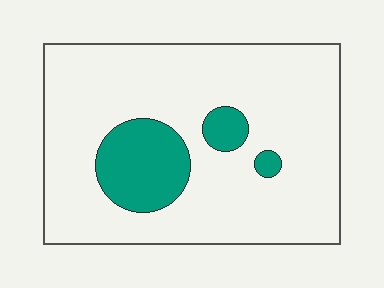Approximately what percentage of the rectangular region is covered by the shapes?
Approximately 15%.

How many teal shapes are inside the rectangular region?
3.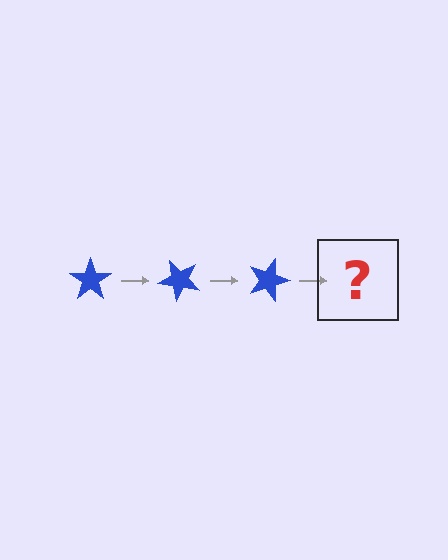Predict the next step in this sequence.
The next step is a blue star rotated 135 degrees.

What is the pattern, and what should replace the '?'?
The pattern is that the star rotates 45 degrees each step. The '?' should be a blue star rotated 135 degrees.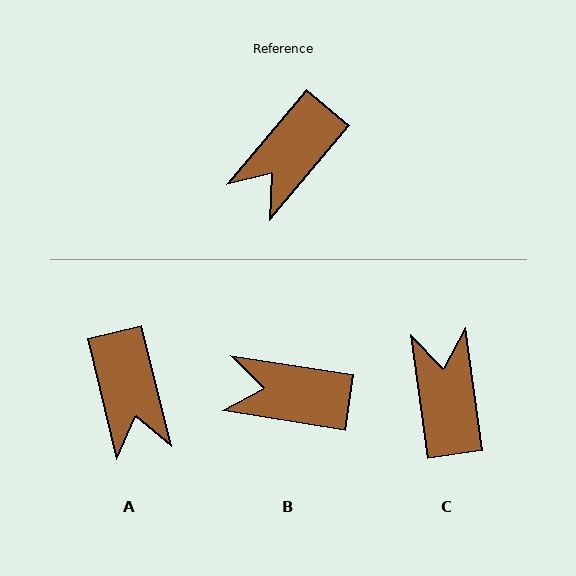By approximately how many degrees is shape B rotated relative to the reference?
Approximately 59 degrees clockwise.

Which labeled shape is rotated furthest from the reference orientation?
C, about 132 degrees away.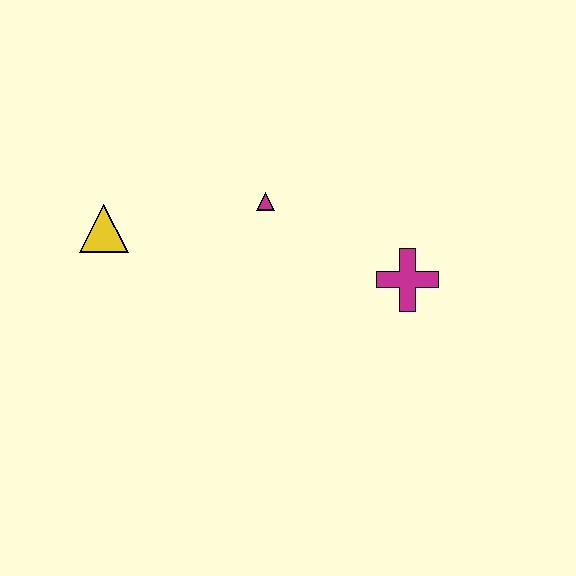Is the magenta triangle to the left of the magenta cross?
Yes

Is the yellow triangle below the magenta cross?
No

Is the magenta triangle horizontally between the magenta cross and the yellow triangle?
Yes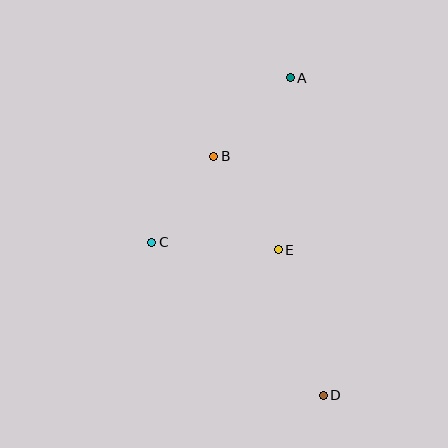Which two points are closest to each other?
Points B and C are closest to each other.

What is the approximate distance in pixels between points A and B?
The distance between A and B is approximately 109 pixels.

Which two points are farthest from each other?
Points A and D are farthest from each other.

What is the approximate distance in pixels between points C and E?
The distance between C and E is approximately 127 pixels.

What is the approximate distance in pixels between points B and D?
The distance between B and D is approximately 263 pixels.